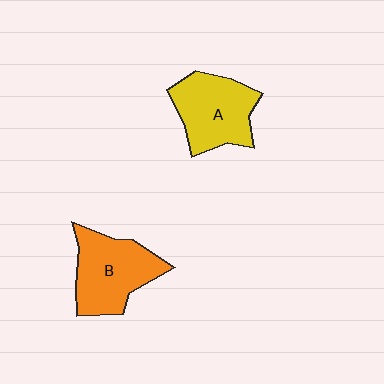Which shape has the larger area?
Shape B (orange).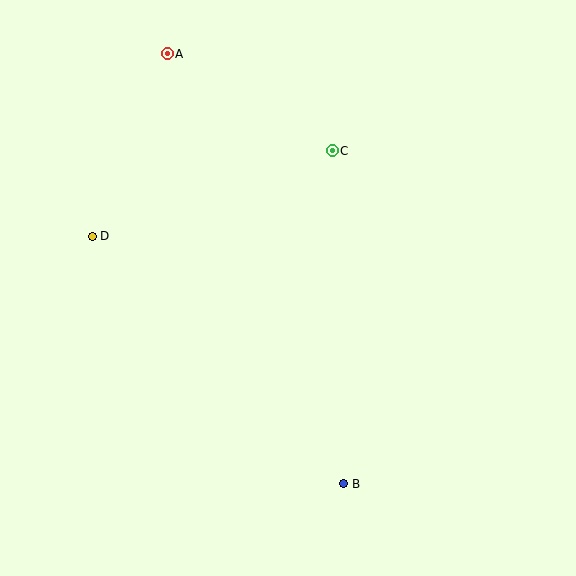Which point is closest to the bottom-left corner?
Point D is closest to the bottom-left corner.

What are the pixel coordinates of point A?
Point A is at (167, 54).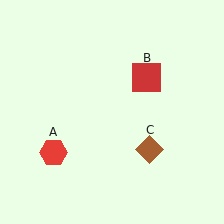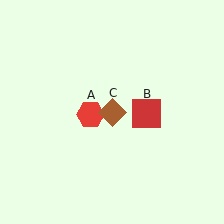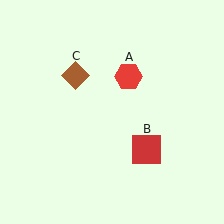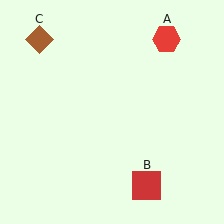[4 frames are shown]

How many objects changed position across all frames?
3 objects changed position: red hexagon (object A), red square (object B), brown diamond (object C).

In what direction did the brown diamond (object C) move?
The brown diamond (object C) moved up and to the left.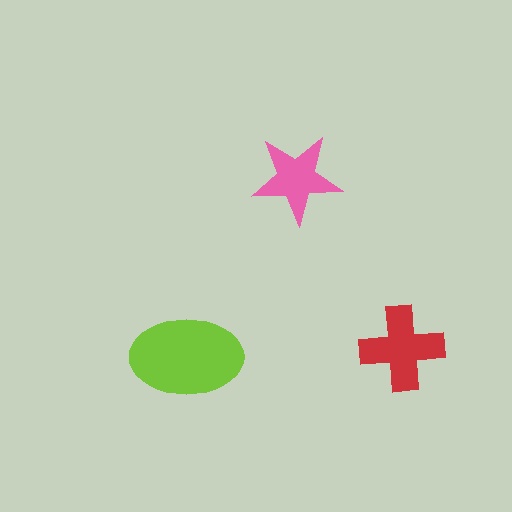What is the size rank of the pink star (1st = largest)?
3rd.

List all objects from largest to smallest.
The lime ellipse, the red cross, the pink star.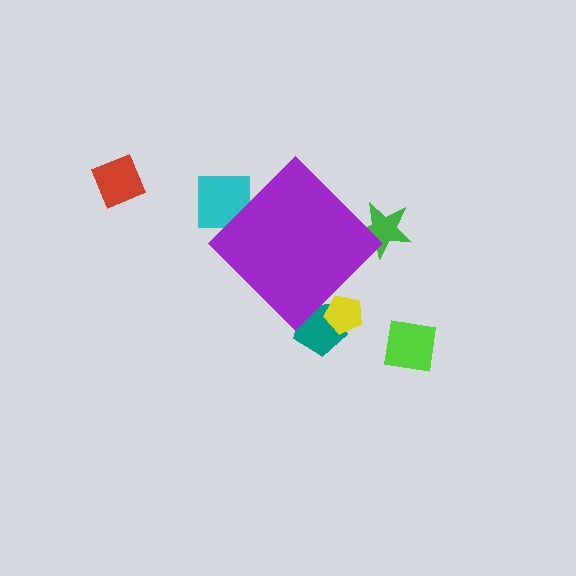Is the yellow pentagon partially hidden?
Yes, the yellow pentagon is partially hidden behind the purple diamond.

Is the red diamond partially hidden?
No, the red diamond is fully visible.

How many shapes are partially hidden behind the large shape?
4 shapes are partially hidden.